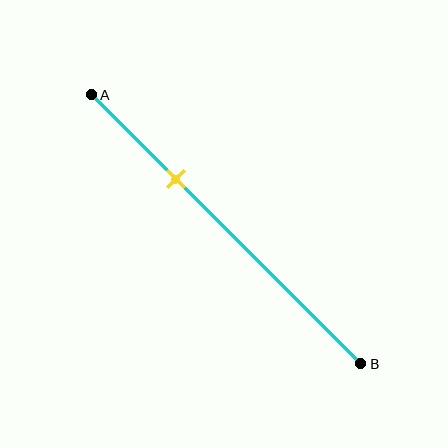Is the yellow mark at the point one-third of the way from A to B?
Yes, the mark is approximately at the one-third point.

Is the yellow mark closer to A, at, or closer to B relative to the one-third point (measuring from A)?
The yellow mark is approximately at the one-third point of segment AB.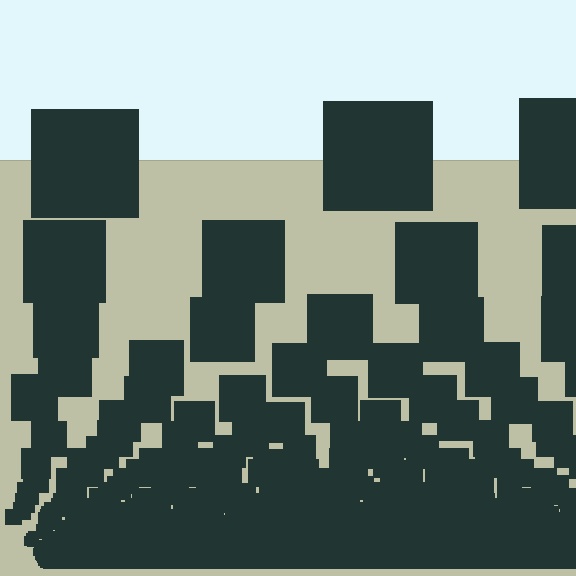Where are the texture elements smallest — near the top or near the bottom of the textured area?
Near the bottom.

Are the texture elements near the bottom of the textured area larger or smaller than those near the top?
Smaller. The gradient is inverted — elements near the bottom are smaller and denser.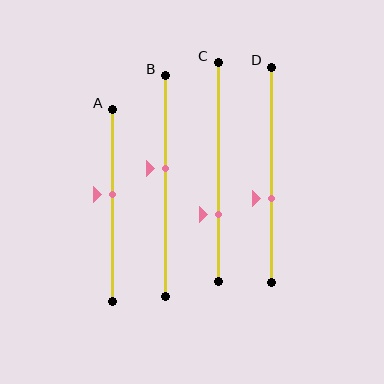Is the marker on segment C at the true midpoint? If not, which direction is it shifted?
No, the marker on segment C is shifted downward by about 19% of the segment length.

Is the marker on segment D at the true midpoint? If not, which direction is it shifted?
No, the marker on segment D is shifted downward by about 11% of the segment length.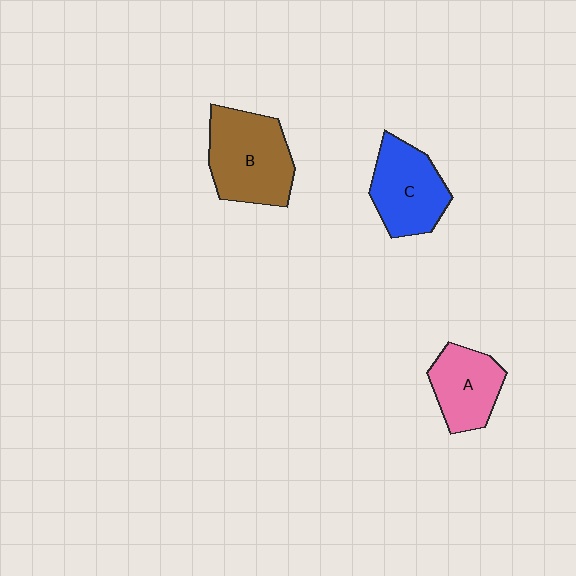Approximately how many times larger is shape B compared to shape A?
Approximately 1.4 times.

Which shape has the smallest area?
Shape A (pink).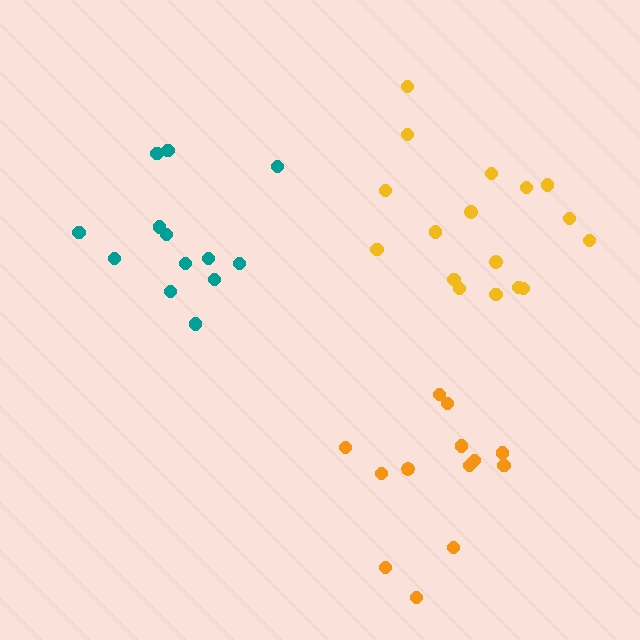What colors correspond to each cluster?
The clusters are colored: yellow, teal, orange.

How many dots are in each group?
Group 1: 17 dots, Group 2: 13 dots, Group 3: 13 dots (43 total).